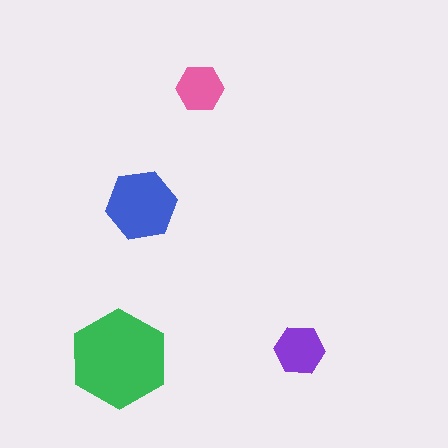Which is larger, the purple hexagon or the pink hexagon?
The purple one.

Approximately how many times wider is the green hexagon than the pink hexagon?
About 2 times wider.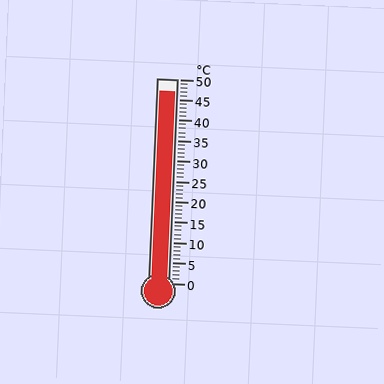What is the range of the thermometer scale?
The thermometer scale ranges from 0°C to 50°C.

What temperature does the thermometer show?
The thermometer shows approximately 47°C.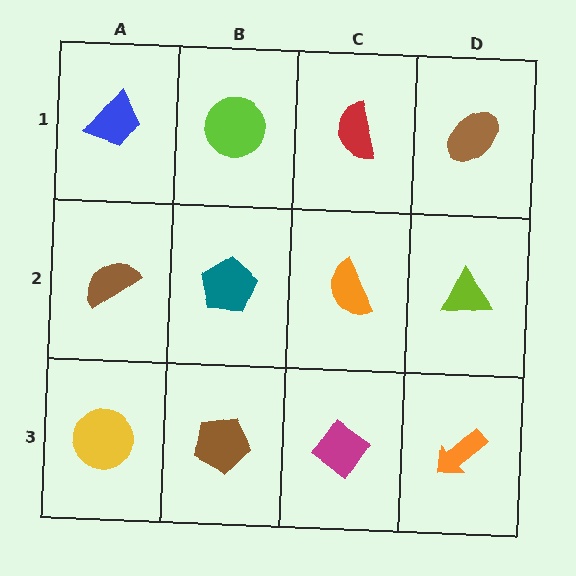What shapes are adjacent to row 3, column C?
An orange semicircle (row 2, column C), a brown pentagon (row 3, column B), an orange arrow (row 3, column D).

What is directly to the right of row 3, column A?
A brown pentagon.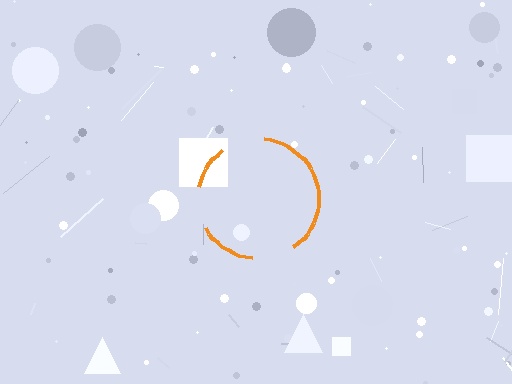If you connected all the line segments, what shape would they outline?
They would outline a circle.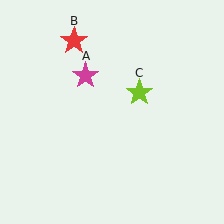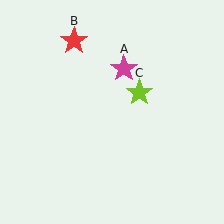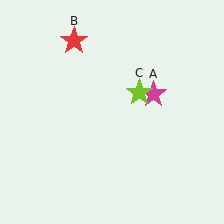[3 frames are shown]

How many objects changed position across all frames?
1 object changed position: magenta star (object A).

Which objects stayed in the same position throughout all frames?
Red star (object B) and lime star (object C) remained stationary.